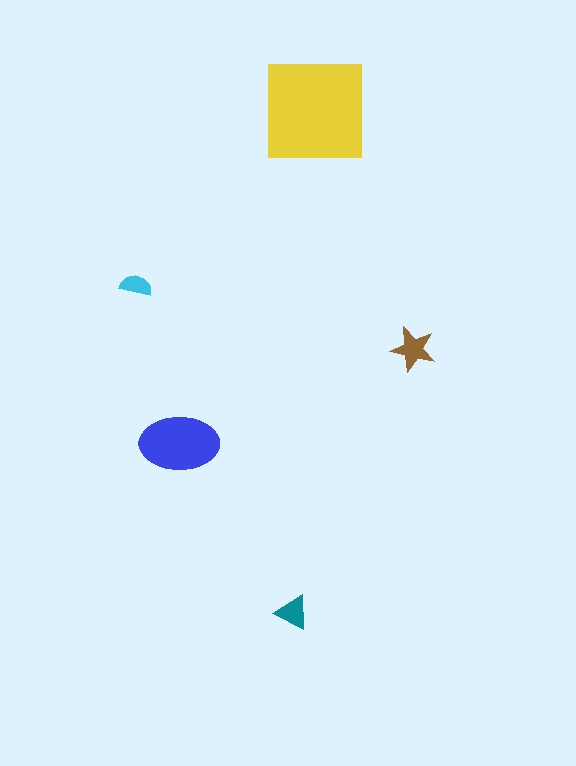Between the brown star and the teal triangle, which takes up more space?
The brown star.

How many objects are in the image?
There are 5 objects in the image.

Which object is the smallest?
The cyan semicircle.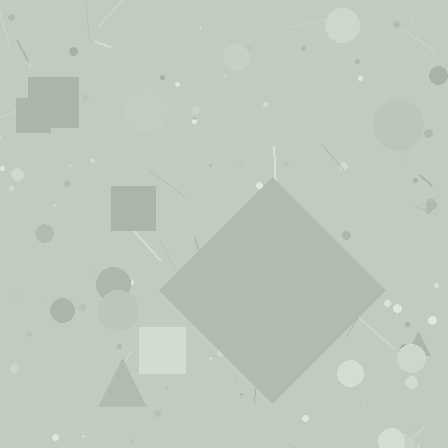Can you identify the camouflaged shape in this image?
The camouflaged shape is a diamond.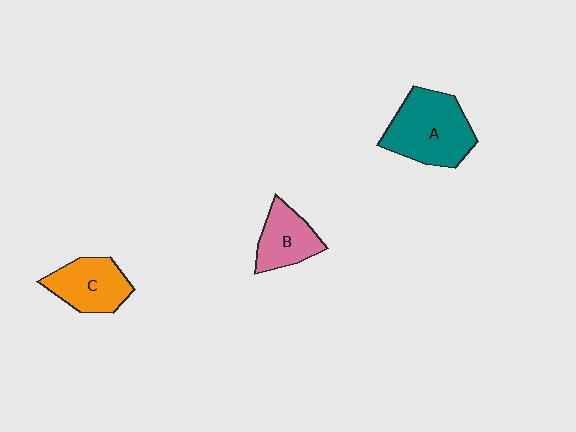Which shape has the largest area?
Shape A (teal).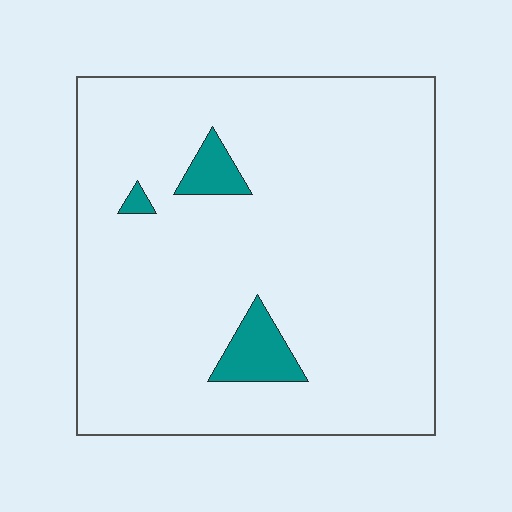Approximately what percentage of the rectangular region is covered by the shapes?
Approximately 5%.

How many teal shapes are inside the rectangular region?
3.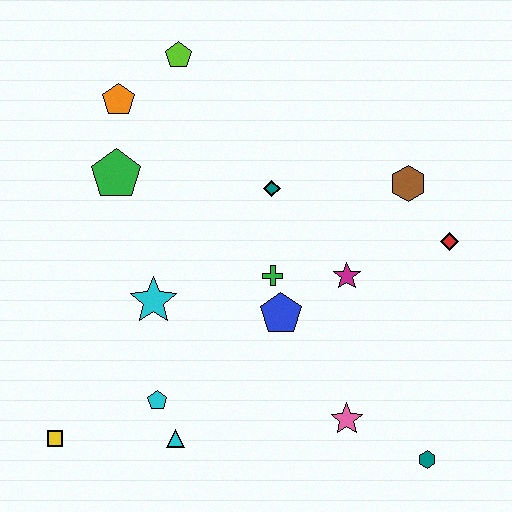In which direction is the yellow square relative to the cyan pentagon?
The yellow square is to the left of the cyan pentagon.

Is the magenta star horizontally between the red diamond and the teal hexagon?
No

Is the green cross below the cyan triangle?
No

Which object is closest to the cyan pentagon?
The cyan triangle is closest to the cyan pentagon.